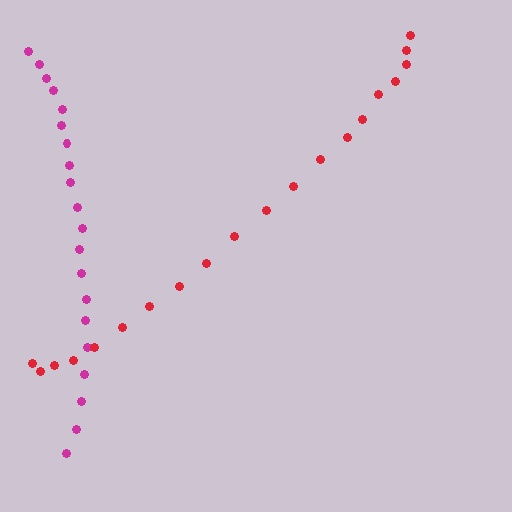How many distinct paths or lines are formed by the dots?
There are 2 distinct paths.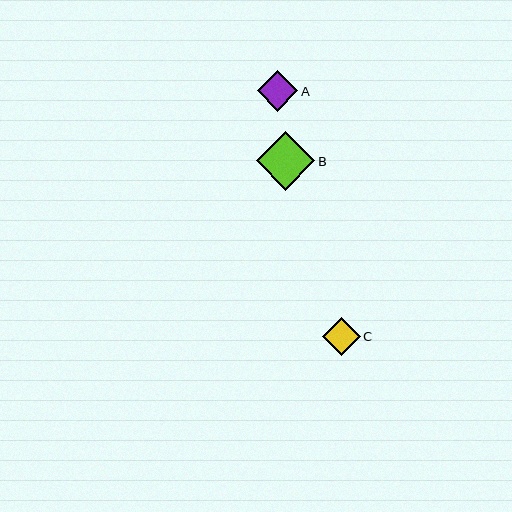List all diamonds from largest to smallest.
From largest to smallest: B, A, C.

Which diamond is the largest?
Diamond B is the largest with a size of approximately 59 pixels.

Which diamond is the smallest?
Diamond C is the smallest with a size of approximately 38 pixels.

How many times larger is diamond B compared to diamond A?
Diamond B is approximately 1.5 times the size of diamond A.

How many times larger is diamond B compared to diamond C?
Diamond B is approximately 1.5 times the size of diamond C.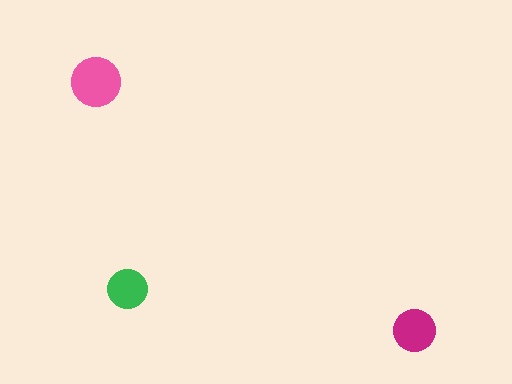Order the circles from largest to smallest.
the pink one, the magenta one, the green one.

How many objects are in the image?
There are 3 objects in the image.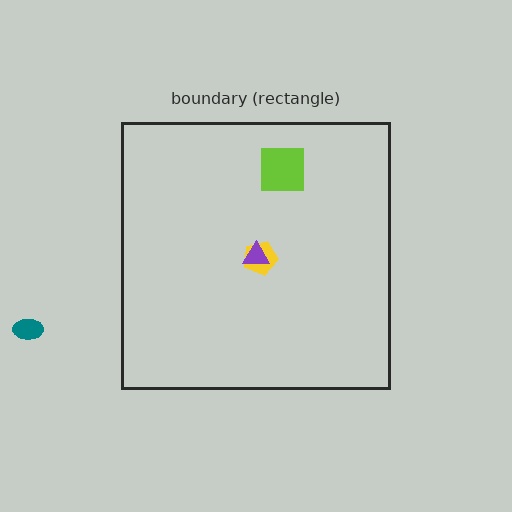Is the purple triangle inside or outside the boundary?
Inside.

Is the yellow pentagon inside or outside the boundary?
Inside.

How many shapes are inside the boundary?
3 inside, 1 outside.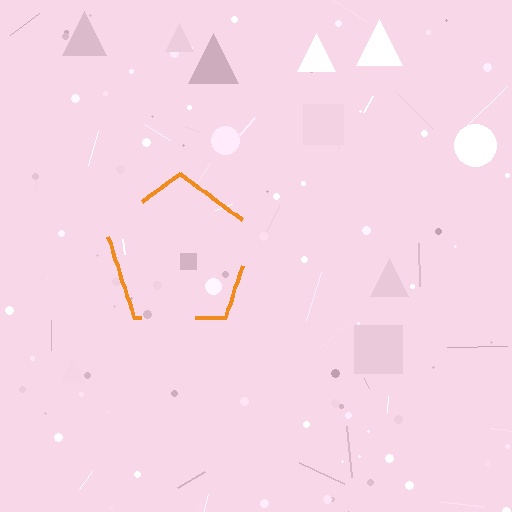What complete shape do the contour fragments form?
The contour fragments form a pentagon.